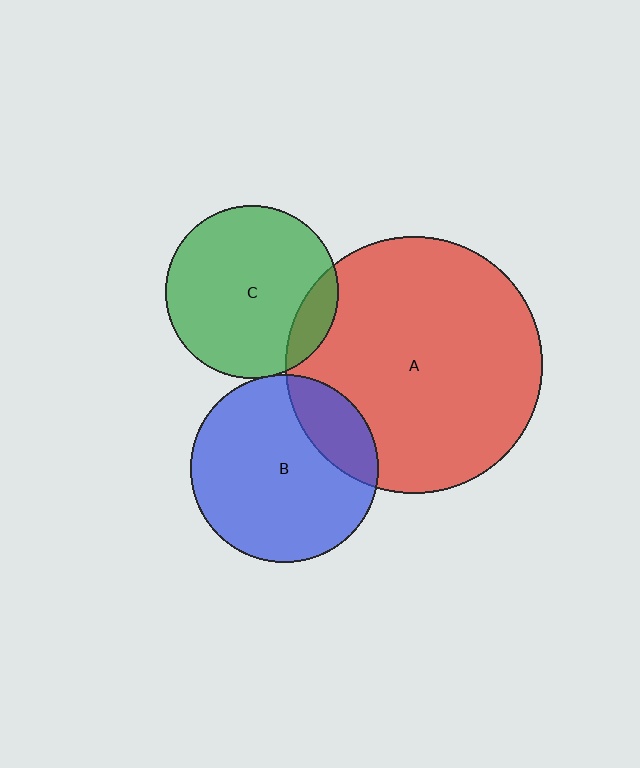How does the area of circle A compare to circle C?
Approximately 2.2 times.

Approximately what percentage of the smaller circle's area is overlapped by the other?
Approximately 5%.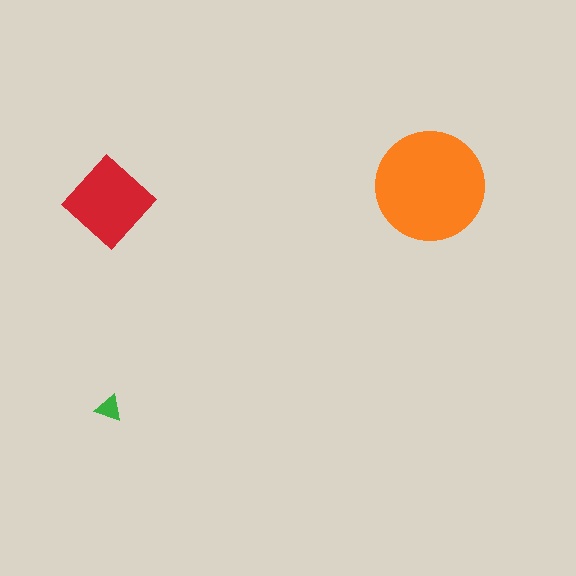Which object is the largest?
The orange circle.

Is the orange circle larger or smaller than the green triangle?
Larger.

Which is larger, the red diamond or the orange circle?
The orange circle.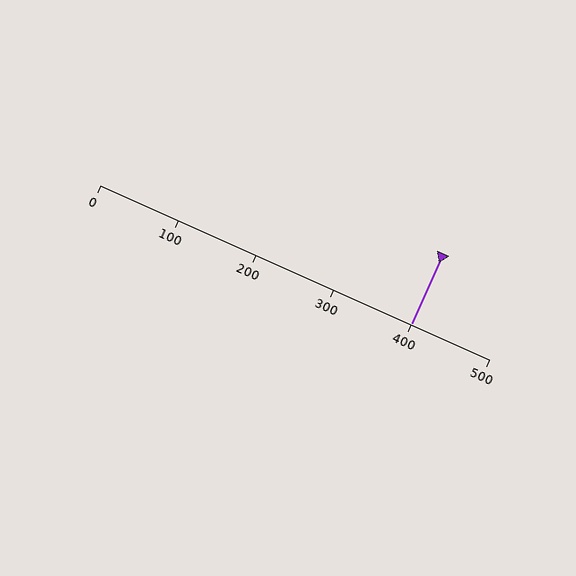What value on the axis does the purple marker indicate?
The marker indicates approximately 400.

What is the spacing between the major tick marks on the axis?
The major ticks are spaced 100 apart.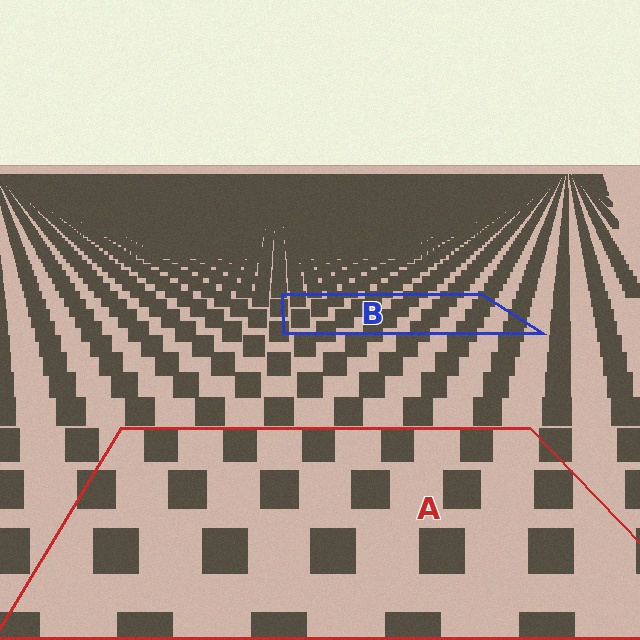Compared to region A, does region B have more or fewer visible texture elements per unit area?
Region B has more texture elements per unit area — they are packed more densely because it is farther away.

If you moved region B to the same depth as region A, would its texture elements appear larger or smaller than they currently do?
They would appear larger. At a closer depth, the same texture elements are projected at a bigger on-screen size.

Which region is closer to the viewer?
Region A is closer. The texture elements there are larger and more spread out.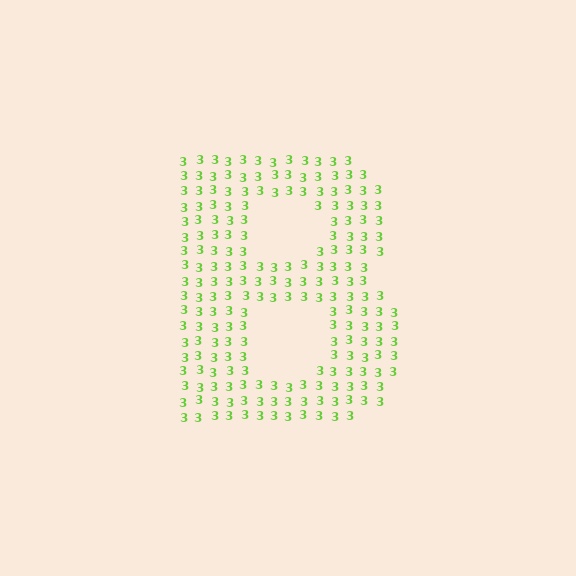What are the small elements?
The small elements are digit 3's.